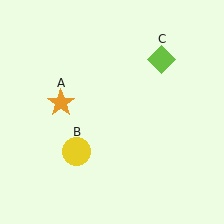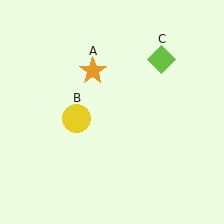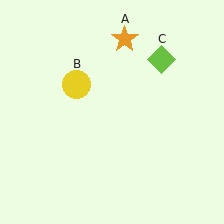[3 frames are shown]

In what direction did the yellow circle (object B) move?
The yellow circle (object B) moved up.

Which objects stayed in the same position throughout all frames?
Lime diamond (object C) remained stationary.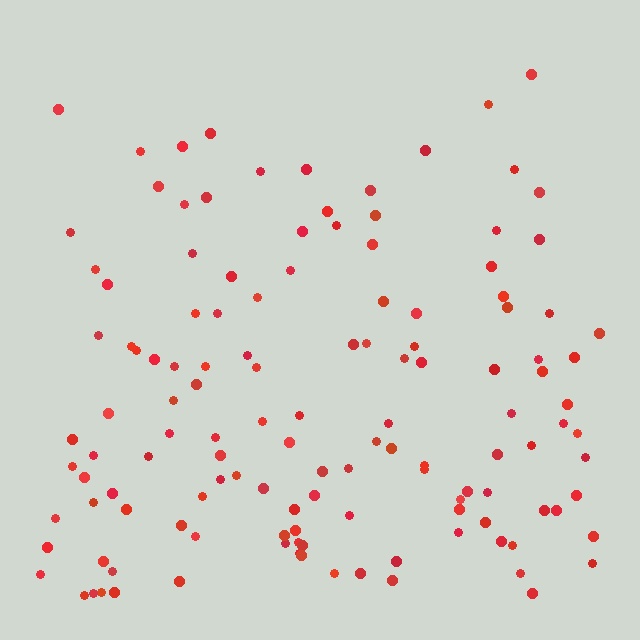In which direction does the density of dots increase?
From top to bottom, with the bottom side densest.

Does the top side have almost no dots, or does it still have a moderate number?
Still a moderate number, just noticeably fewer than the bottom.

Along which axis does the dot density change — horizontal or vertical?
Vertical.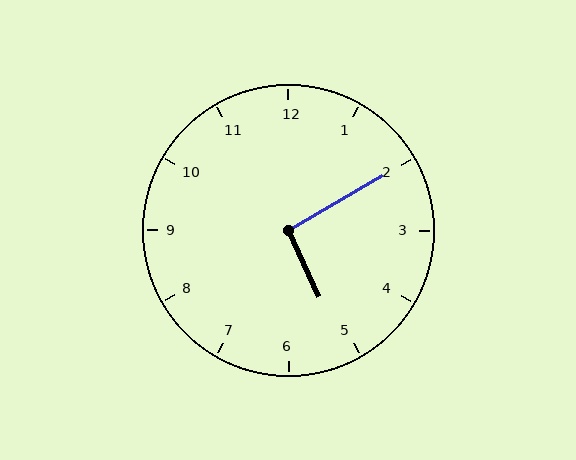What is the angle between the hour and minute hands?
Approximately 95 degrees.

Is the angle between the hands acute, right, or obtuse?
It is right.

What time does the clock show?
5:10.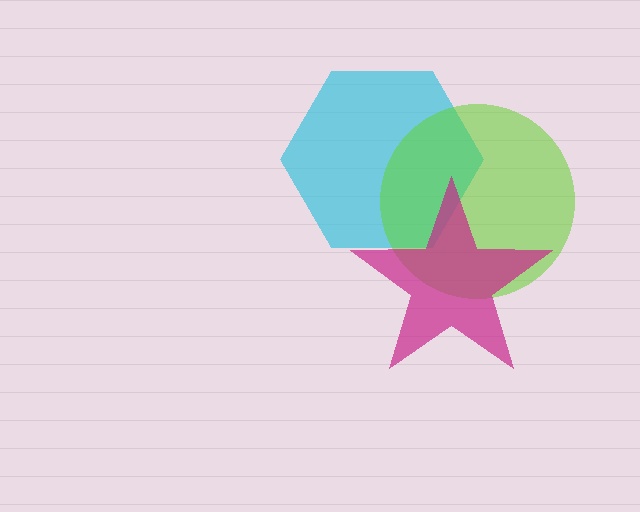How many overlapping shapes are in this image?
There are 3 overlapping shapes in the image.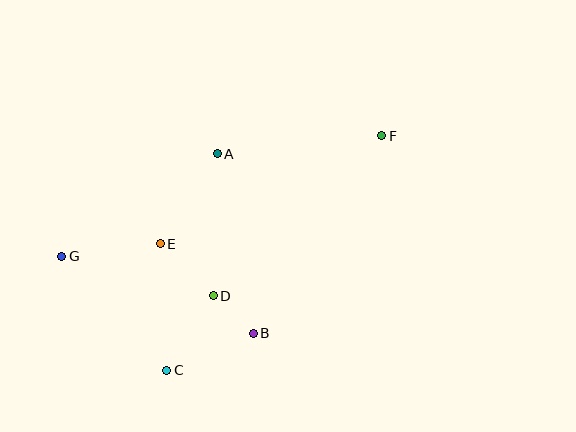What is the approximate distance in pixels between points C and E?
The distance between C and E is approximately 126 pixels.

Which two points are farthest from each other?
Points F and G are farthest from each other.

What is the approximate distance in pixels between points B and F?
The distance between B and F is approximately 236 pixels.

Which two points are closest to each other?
Points B and D are closest to each other.